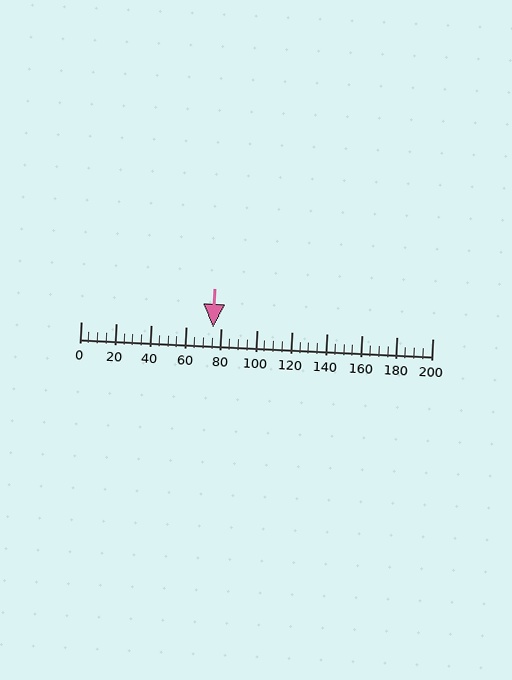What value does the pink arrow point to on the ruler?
The pink arrow points to approximately 75.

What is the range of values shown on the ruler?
The ruler shows values from 0 to 200.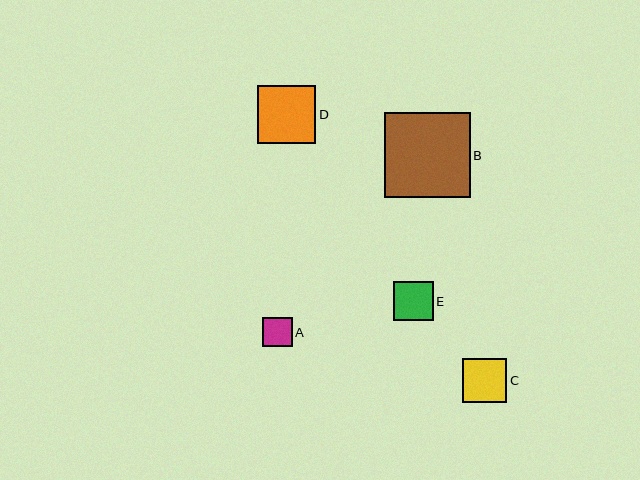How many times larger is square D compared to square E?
Square D is approximately 1.5 times the size of square E.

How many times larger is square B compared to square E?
Square B is approximately 2.2 times the size of square E.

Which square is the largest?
Square B is the largest with a size of approximately 86 pixels.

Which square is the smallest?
Square A is the smallest with a size of approximately 30 pixels.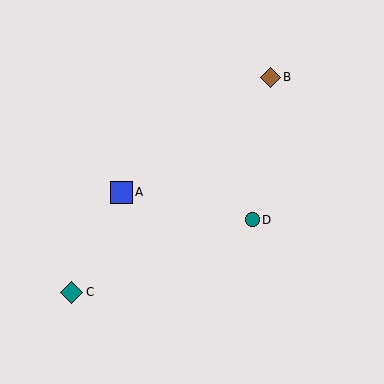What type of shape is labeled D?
Shape D is a teal circle.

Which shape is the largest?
The blue square (labeled A) is the largest.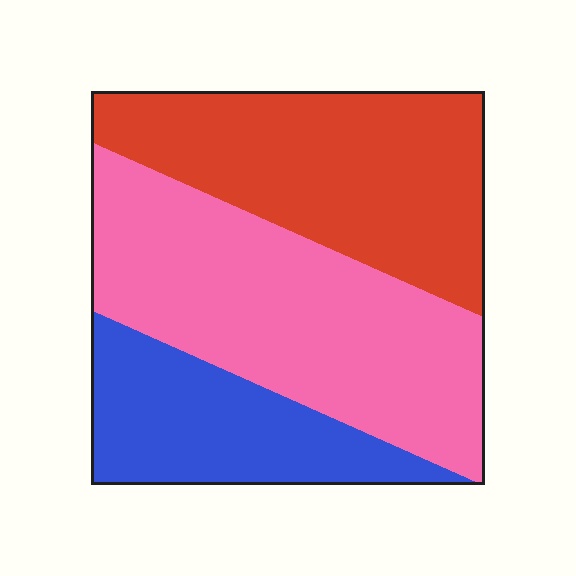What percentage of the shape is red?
Red covers roughly 35% of the shape.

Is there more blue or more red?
Red.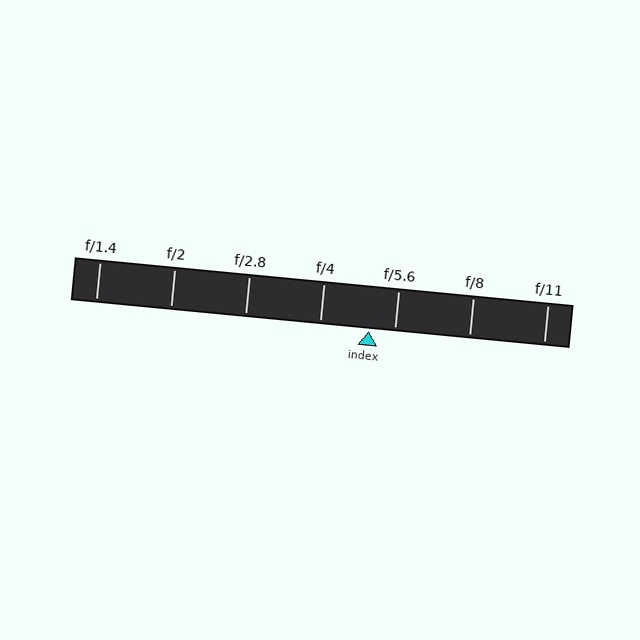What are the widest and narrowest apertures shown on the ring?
The widest aperture shown is f/1.4 and the narrowest is f/11.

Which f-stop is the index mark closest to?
The index mark is closest to f/5.6.